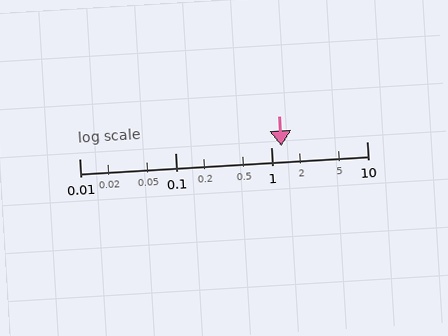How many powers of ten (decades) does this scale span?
The scale spans 3 decades, from 0.01 to 10.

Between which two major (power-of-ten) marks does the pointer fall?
The pointer is between 1 and 10.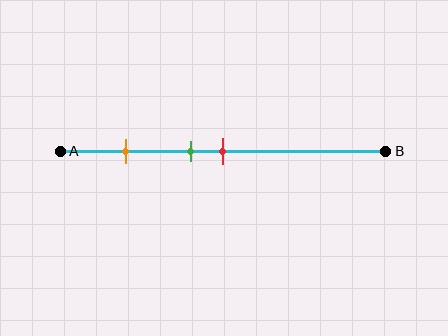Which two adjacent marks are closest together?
The green and red marks are the closest adjacent pair.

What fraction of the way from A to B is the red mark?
The red mark is approximately 50% (0.5) of the way from A to B.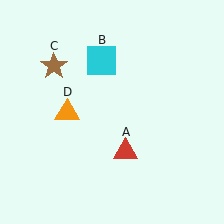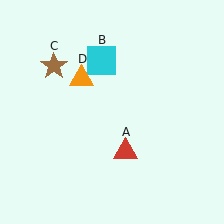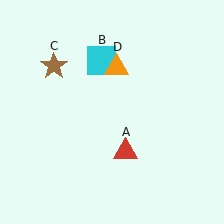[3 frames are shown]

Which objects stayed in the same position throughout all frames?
Red triangle (object A) and cyan square (object B) and brown star (object C) remained stationary.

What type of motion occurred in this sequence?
The orange triangle (object D) rotated clockwise around the center of the scene.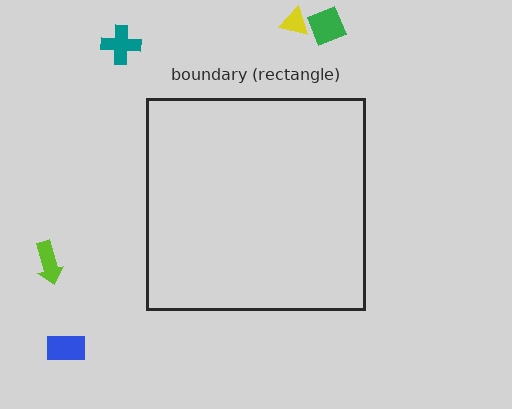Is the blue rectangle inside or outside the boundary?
Outside.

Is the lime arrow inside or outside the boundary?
Outside.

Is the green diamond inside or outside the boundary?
Outside.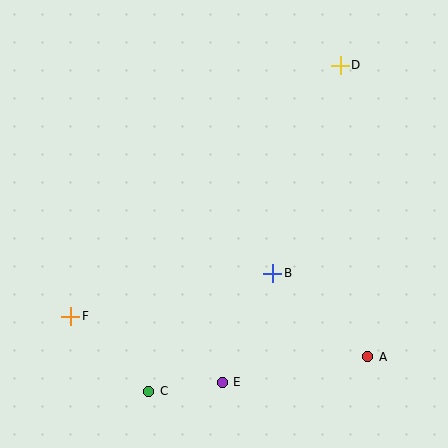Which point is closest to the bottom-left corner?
Point F is closest to the bottom-left corner.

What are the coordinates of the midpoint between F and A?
The midpoint between F and A is at (219, 336).